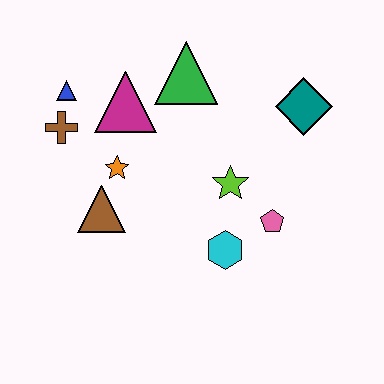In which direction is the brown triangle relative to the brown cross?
The brown triangle is below the brown cross.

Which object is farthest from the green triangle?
The cyan hexagon is farthest from the green triangle.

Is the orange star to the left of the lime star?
Yes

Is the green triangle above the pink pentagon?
Yes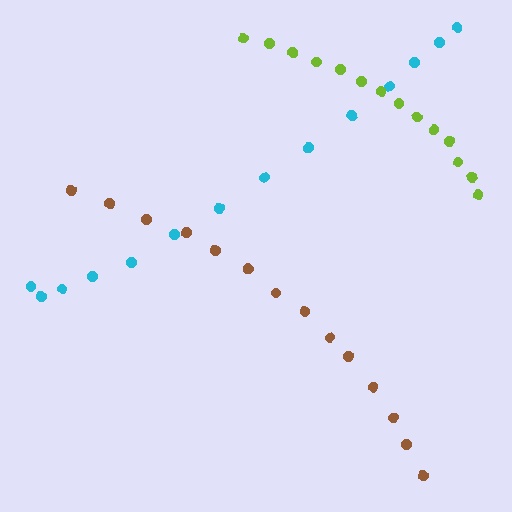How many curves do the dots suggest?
There are 3 distinct paths.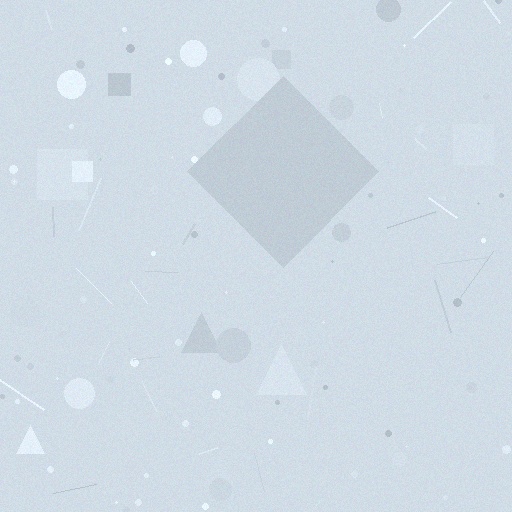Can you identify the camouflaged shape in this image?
The camouflaged shape is a diamond.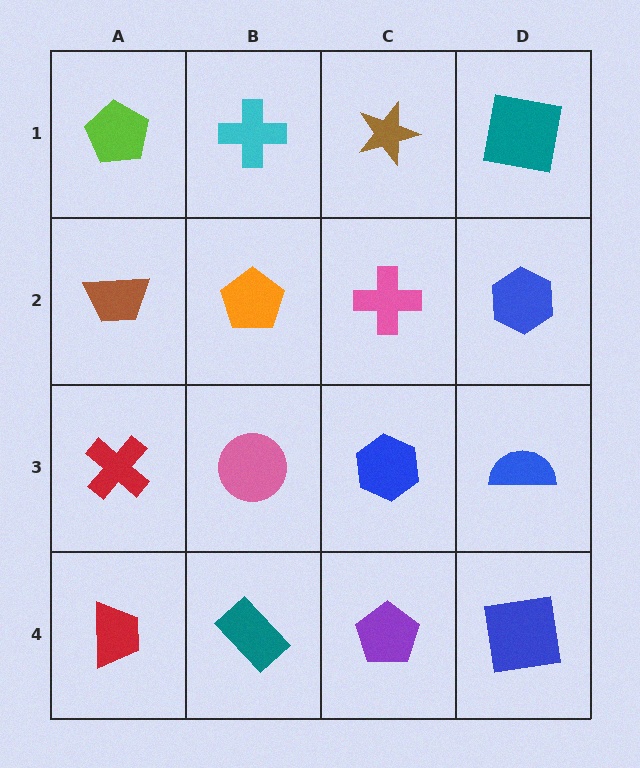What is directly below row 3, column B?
A teal rectangle.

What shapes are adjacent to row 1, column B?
An orange pentagon (row 2, column B), a lime pentagon (row 1, column A), a brown star (row 1, column C).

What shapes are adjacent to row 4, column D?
A blue semicircle (row 3, column D), a purple pentagon (row 4, column C).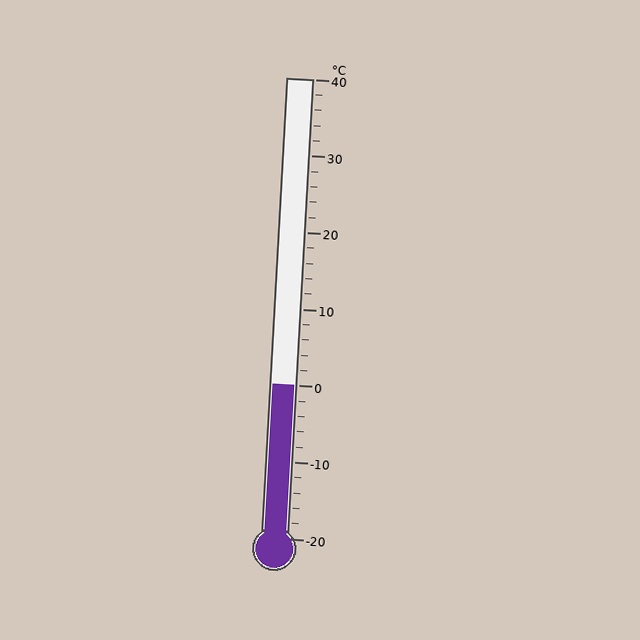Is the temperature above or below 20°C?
The temperature is below 20°C.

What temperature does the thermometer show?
The thermometer shows approximately 0°C.